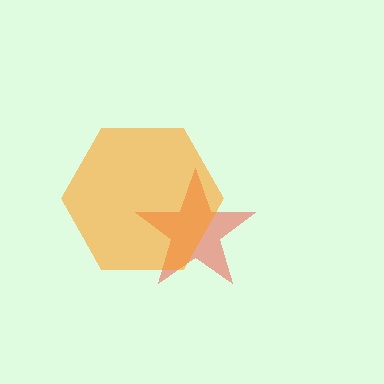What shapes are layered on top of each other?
The layered shapes are: a red star, an orange hexagon.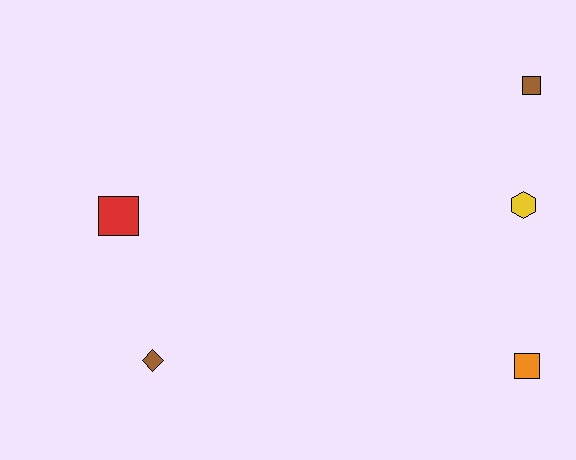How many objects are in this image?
There are 5 objects.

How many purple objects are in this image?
There are no purple objects.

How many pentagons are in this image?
There are no pentagons.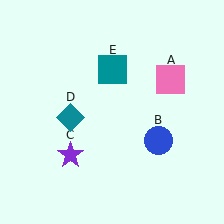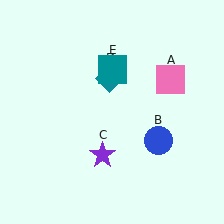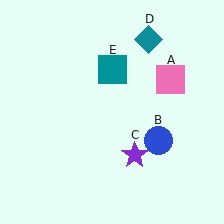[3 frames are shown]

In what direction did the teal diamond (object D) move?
The teal diamond (object D) moved up and to the right.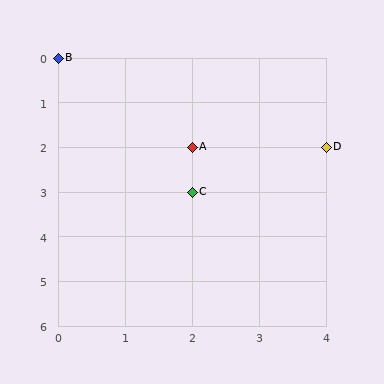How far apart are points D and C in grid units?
Points D and C are 2 columns and 1 row apart (about 2.2 grid units diagonally).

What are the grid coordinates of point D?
Point D is at grid coordinates (4, 2).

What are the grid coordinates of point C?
Point C is at grid coordinates (2, 3).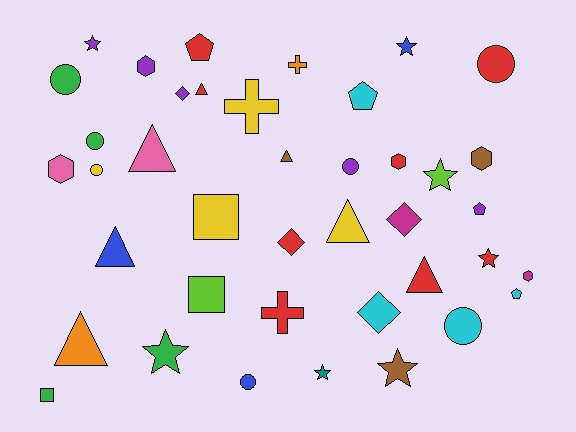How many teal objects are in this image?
There is 1 teal object.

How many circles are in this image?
There are 7 circles.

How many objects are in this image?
There are 40 objects.